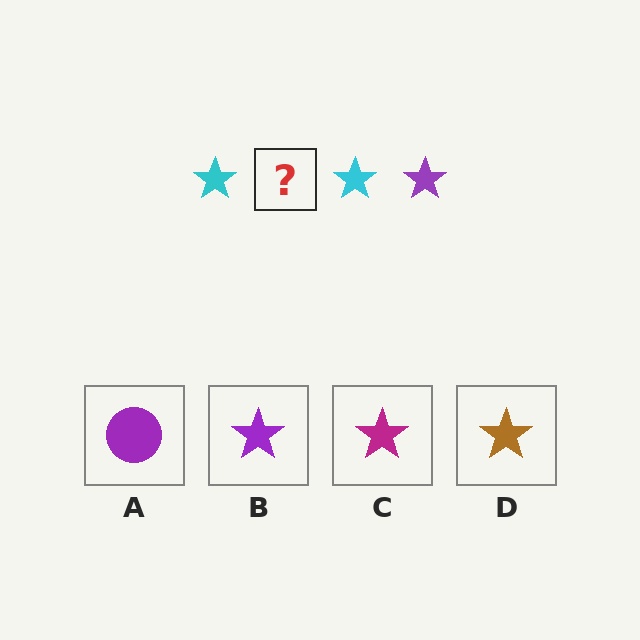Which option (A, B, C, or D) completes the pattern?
B.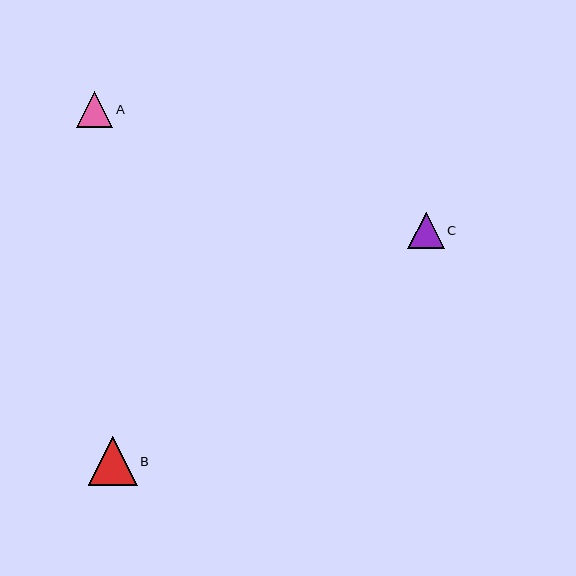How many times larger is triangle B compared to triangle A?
Triangle B is approximately 1.4 times the size of triangle A.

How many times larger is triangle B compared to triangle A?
Triangle B is approximately 1.4 times the size of triangle A.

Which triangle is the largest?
Triangle B is the largest with a size of approximately 49 pixels.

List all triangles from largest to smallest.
From largest to smallest: B, C, A.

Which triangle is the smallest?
Triangle A is the smallest with a size of approximately 36 pixels.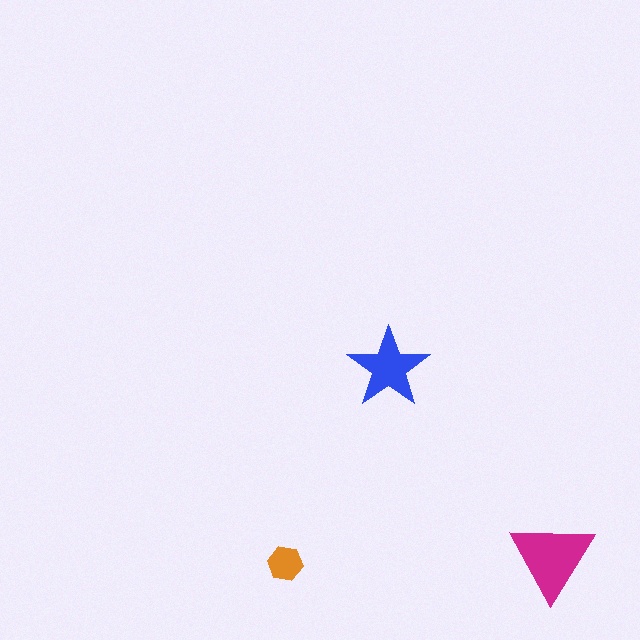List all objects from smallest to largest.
The orange hexagon, the blue star, the magenta triangle.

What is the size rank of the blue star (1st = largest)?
2nd.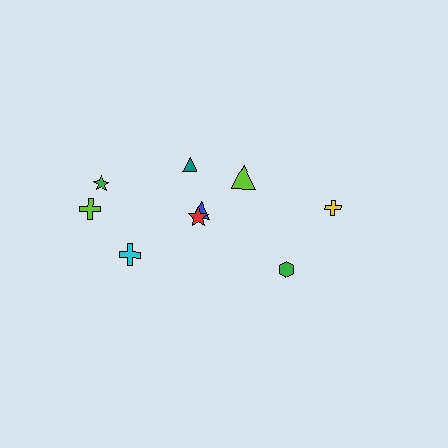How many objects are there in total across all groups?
There are 9 objects.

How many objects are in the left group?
There are 6 objects.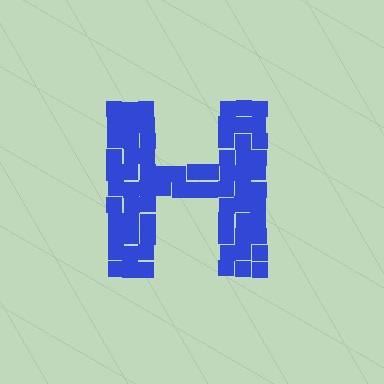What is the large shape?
The large shape is the letter H.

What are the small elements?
The small elements are squares.